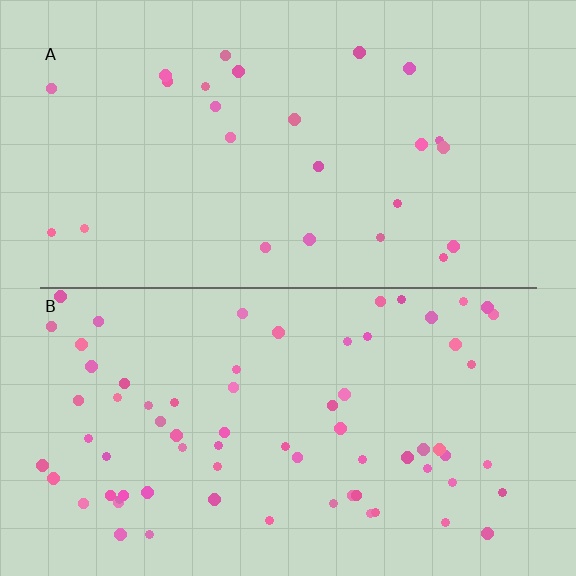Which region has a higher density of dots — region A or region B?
B (the bottom).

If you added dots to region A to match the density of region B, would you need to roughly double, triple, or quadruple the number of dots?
Approximately triple.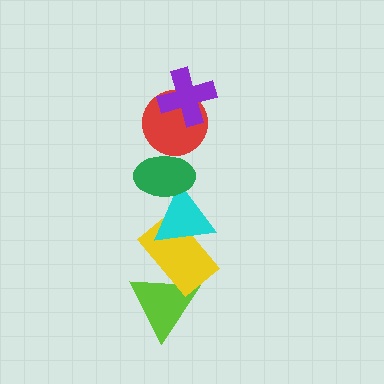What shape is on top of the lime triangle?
The yellow rectangle is on top of the lime triangle.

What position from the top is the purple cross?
The purple cross is 1st from the top.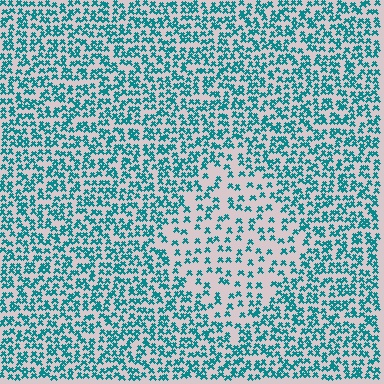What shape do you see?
I see a diamond.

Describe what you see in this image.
The image contains small teal elements arranged at two different densities. A diamond-shaped region is visible where the elements are less densely packed than the surrounding area.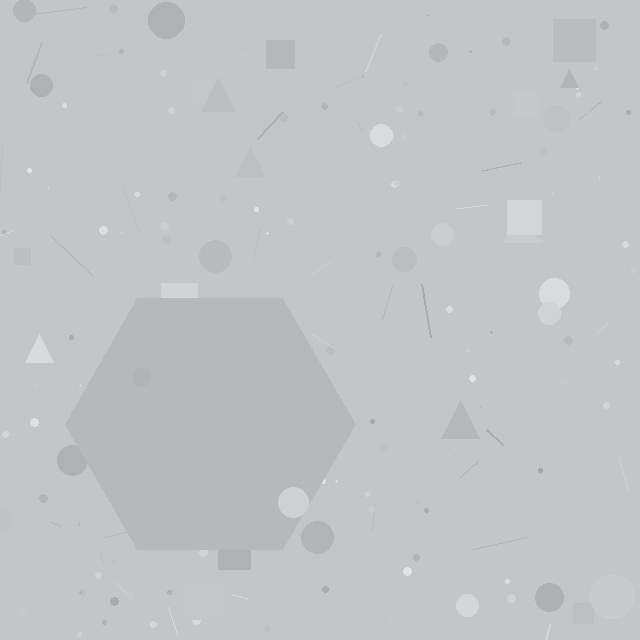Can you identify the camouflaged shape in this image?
The camouflaged shape is a hexagon.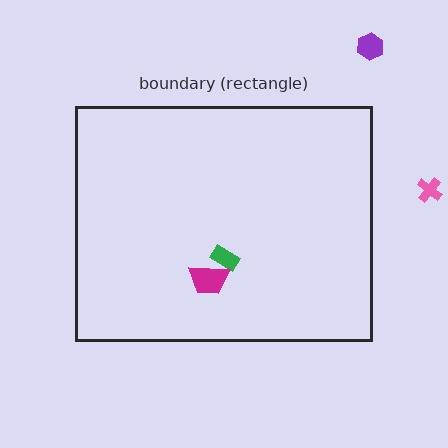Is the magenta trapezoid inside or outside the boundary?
Inside.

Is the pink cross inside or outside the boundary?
Outside.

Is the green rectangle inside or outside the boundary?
Inside.